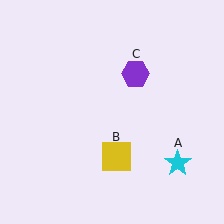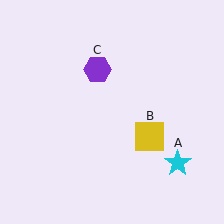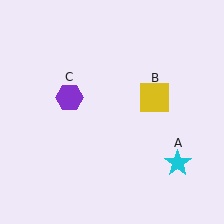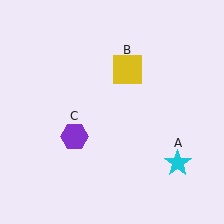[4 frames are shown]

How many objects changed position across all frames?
2 objects changed position: yellow square (object B), purple hexagon (object C).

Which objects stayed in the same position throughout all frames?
Cyan star (object A) remained stationary.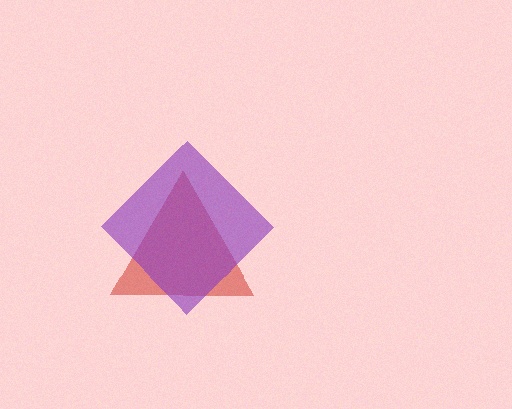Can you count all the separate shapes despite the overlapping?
Yes, there are 2 separate shapes.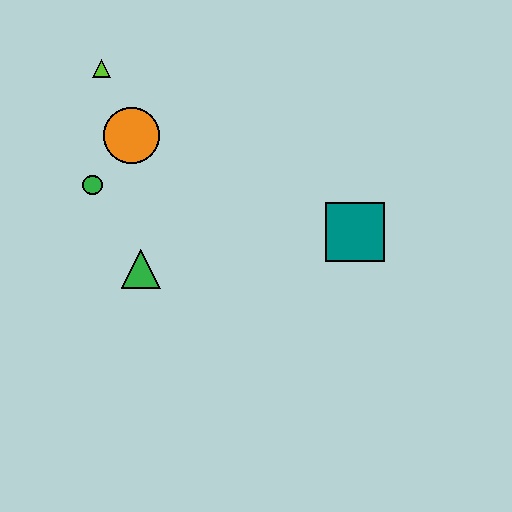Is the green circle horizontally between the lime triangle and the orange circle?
No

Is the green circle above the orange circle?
No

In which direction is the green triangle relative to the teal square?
The green triangle is to the left of the teal square.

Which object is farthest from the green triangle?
The teal square is farthest from the green triangle.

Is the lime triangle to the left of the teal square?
Yes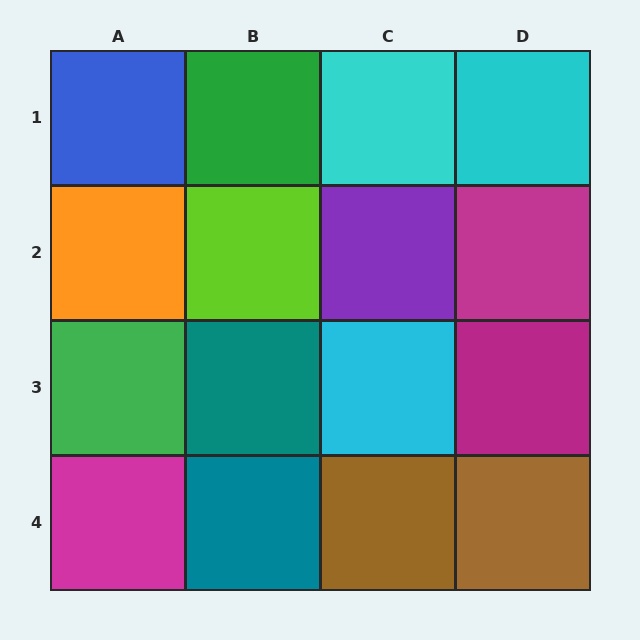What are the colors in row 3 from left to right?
Green, teal, cyan, magenta.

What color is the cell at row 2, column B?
Lime.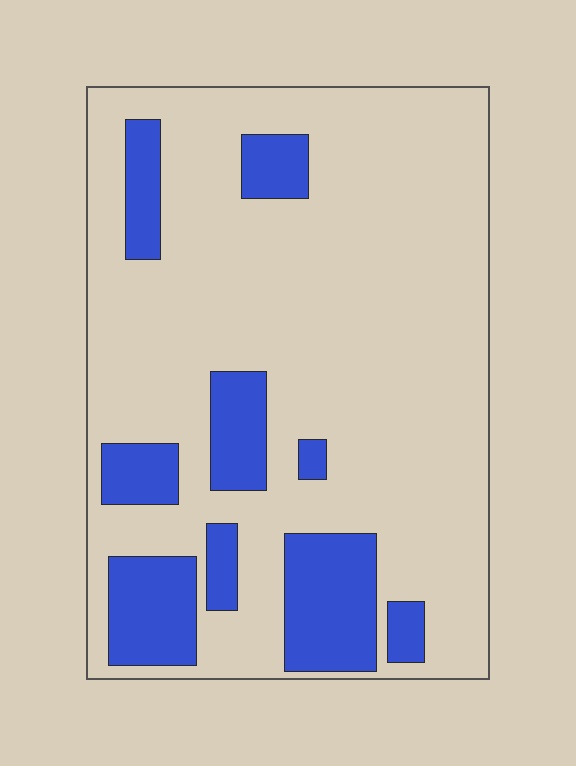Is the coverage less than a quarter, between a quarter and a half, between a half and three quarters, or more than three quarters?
Less than a quarter.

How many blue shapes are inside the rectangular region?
9.